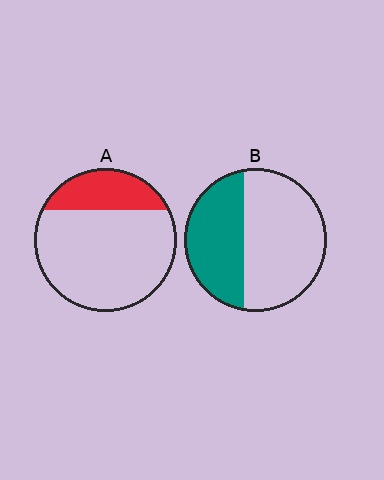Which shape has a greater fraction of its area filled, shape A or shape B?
Shape B.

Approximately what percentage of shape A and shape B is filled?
A is approximately 25% and B is approximately 40%.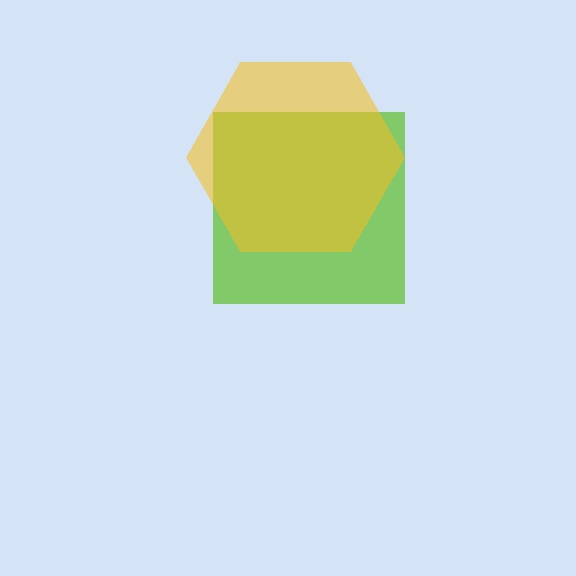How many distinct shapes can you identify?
There are 2 distinct shapes: a lime square, a yellow hexagon.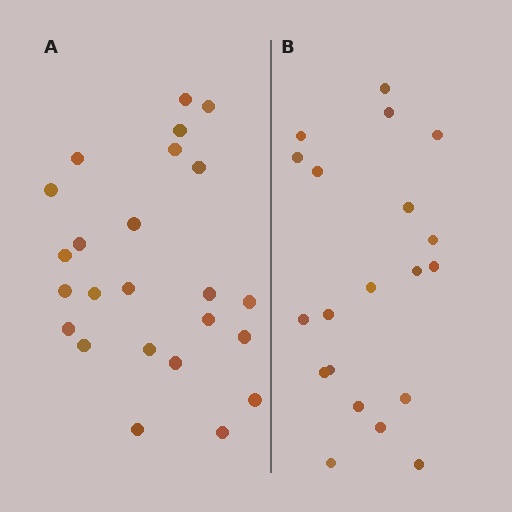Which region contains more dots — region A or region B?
Region A (the left region) has more dots.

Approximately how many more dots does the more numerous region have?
Region A has about 4 more dots than region B.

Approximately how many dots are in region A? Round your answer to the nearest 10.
About 20 dots. (The exact count is 24, which rounds to 20.)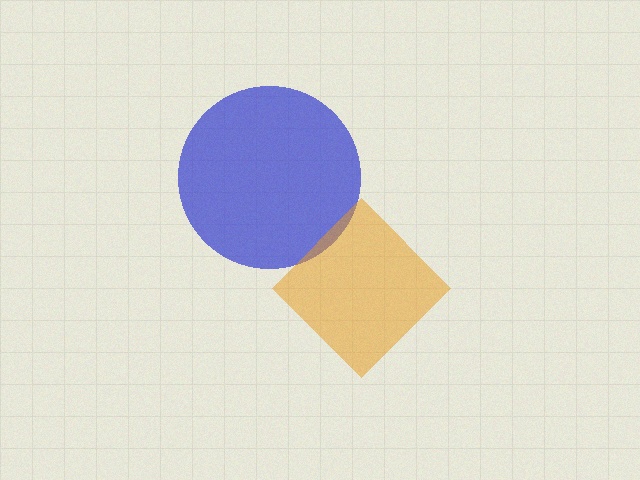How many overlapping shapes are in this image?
There are 2 overlapping shapes in the image.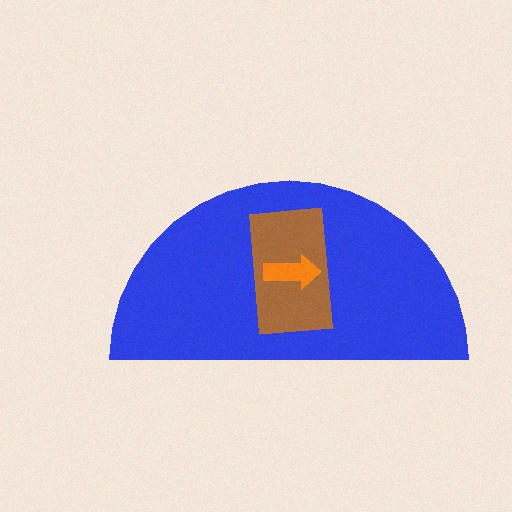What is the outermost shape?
The blue semicircle.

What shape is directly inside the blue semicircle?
The brown rectangle.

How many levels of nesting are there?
3.